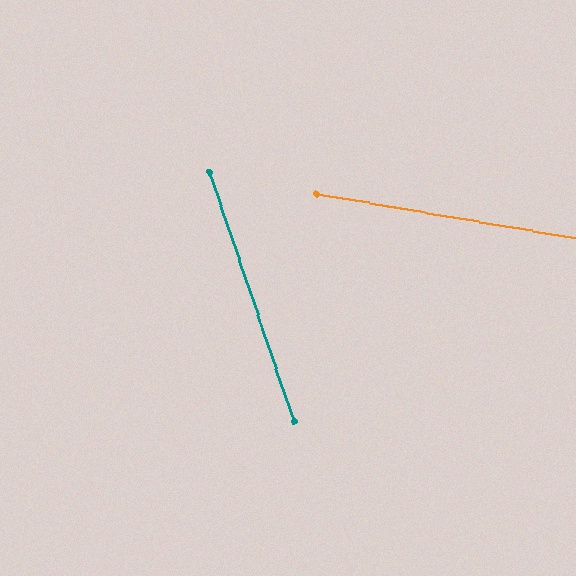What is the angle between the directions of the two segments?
Approximately 62 degrees.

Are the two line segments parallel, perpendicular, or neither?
Neither parallel nor perpendicular — they differ by about 62°.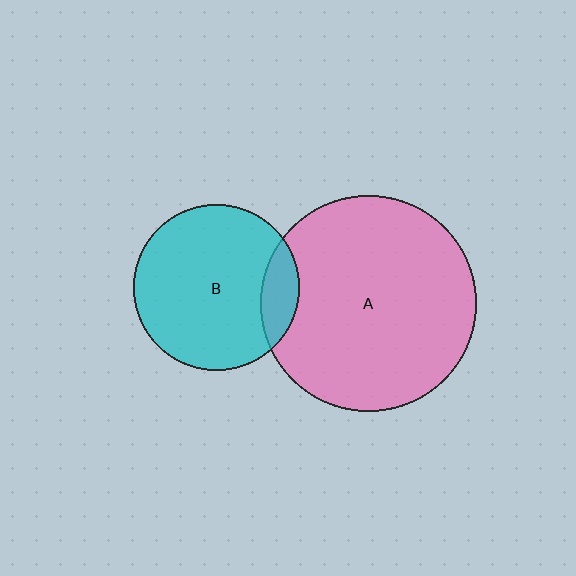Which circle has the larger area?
Circle A (pink).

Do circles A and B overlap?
Yes.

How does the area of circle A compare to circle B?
Approximately 1.7 times.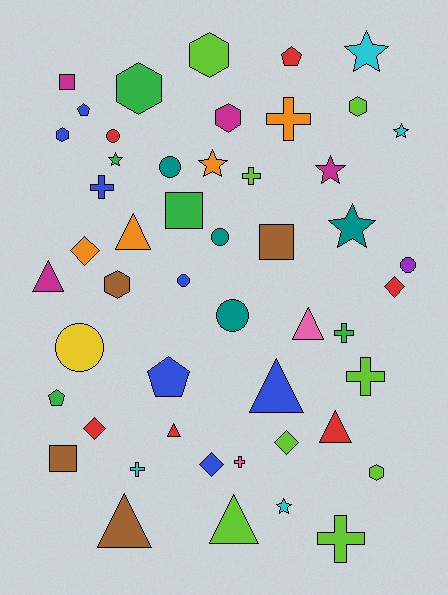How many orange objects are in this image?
There are 4 orange objects.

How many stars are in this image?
There are 7 stars.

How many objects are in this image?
There are 50 objects.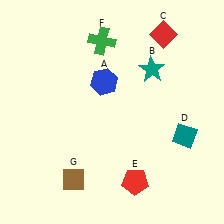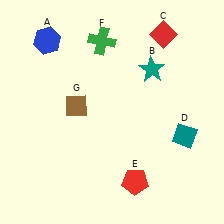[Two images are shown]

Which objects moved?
The objects that moved are: the blue hexagon (A), the brown diamond (G).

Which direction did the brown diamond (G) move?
The brown diamond (G) moved up.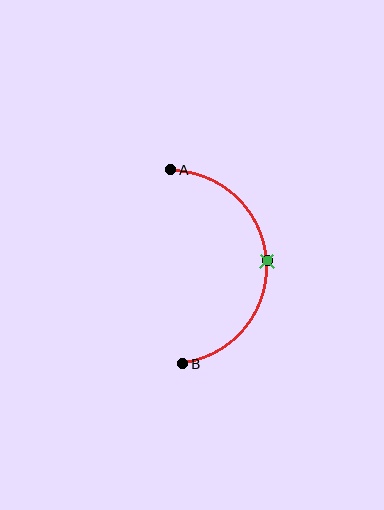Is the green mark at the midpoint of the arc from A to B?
Yes. The green mark lies on the arc at equal arc-length from both A and B — it is the arc midpoint.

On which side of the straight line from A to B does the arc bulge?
The arc bulges to the right of the straight line connecting A and B.